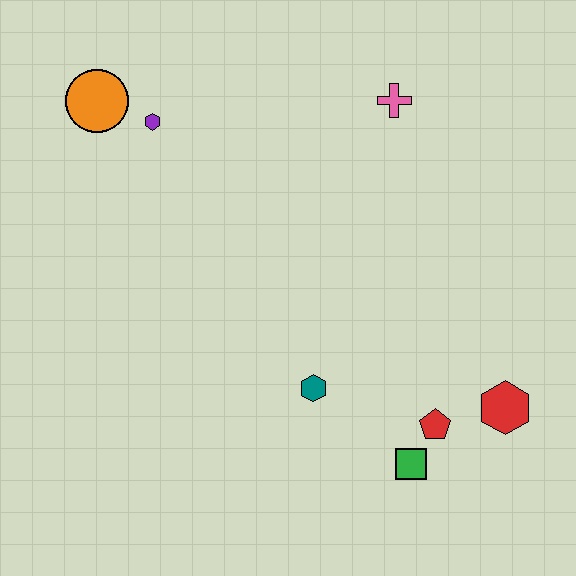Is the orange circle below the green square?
No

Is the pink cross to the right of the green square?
No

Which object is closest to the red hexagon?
The red pentagon is closest to the red hexagon.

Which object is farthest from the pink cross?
The green square is farthest from the pink cross.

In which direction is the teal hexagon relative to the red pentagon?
The teal hexagon is to the left of the red pentagon.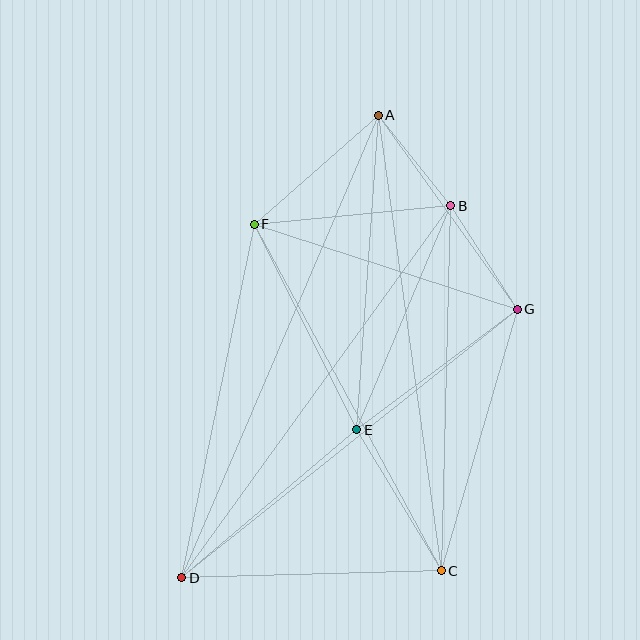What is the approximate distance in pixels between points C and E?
The distance between C and E is approximately 164 pixels.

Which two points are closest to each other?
Points A and B are closest to each other.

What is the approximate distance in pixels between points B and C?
The distance between B and C is approximately 365 pixels.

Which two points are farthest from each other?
Points A and D are farthest from each other.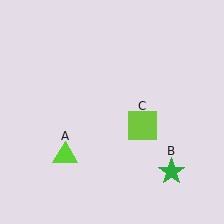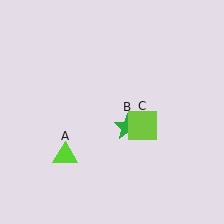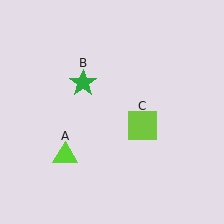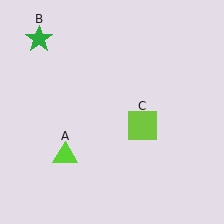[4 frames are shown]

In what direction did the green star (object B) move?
The green star (object B) moved up and to the left.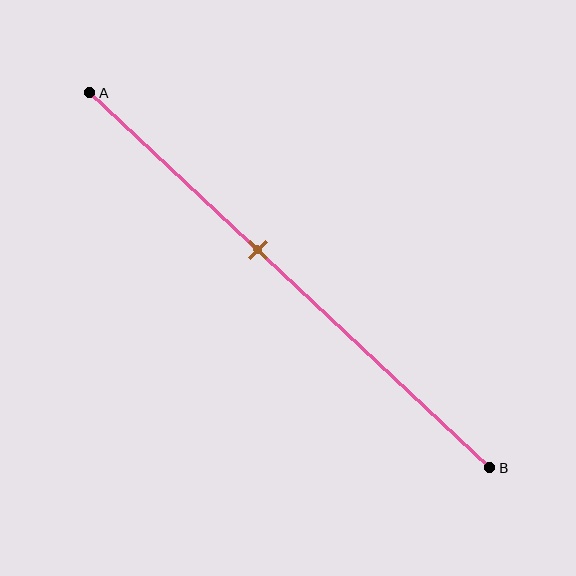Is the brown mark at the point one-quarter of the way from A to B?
No, the mark is at about 40% from A, not at the 25% one-quarter point.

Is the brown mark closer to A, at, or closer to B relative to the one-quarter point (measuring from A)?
The brown mark is closer to point B than the one-quarter point of segment AB.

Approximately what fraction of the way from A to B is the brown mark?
The brown mark is approximately 40% of the way from A to B.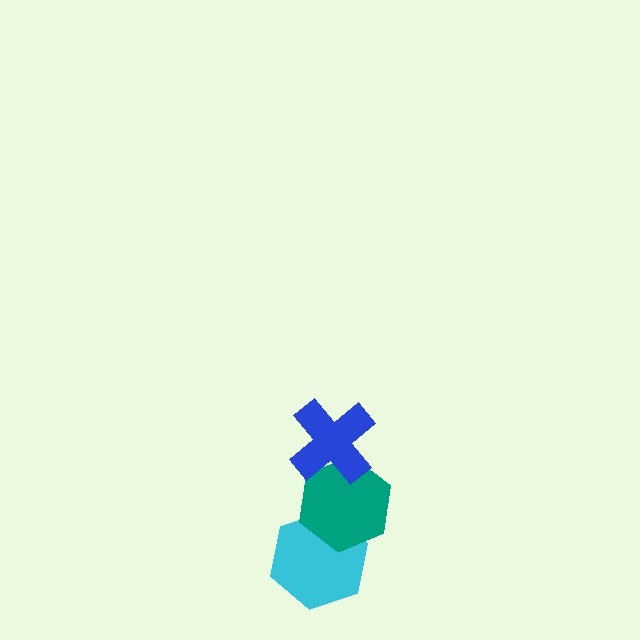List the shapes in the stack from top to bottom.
From top to bottom: the blue cross, the teal hexagon, the cyan hexagon.